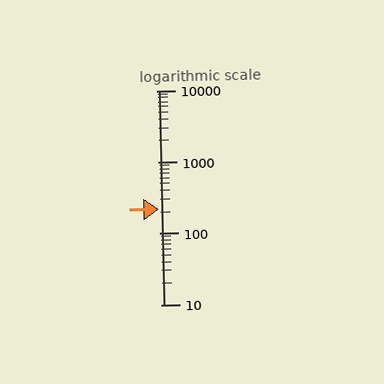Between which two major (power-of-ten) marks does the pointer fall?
The pointer is between 100 and 1000.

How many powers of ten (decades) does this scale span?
The scale spans 3 decades, from 10 to 10000.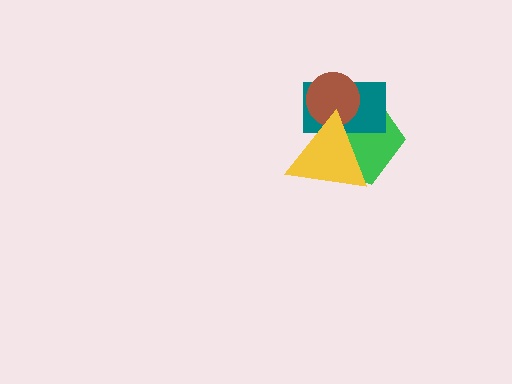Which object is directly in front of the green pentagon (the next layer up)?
The teal rectangle is directly in front of the green pentagon.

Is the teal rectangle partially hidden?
Yes, it is partially covered by another shape.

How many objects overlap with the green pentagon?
3 objects overlap with the green pentagon.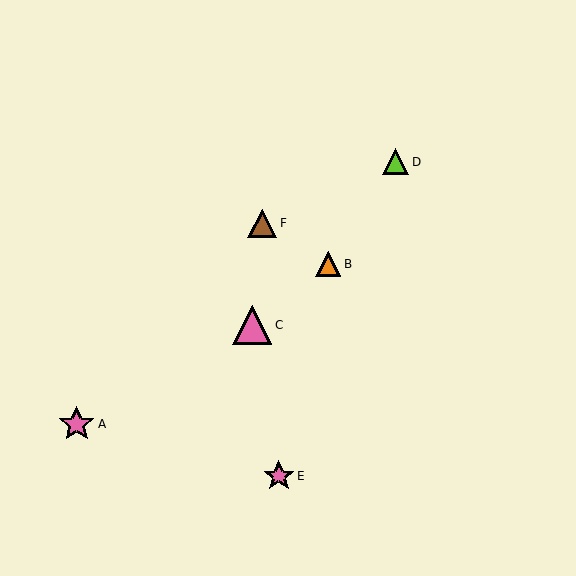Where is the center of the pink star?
The center of the pink star is at (77, 424).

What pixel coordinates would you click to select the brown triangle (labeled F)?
Click at (262, 223) to select the brown triangle F.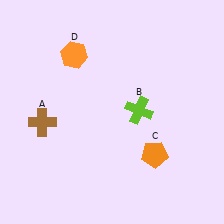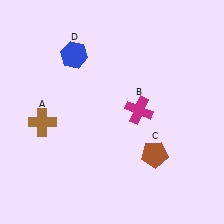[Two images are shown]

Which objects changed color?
B changed from lime to magenta. C changed from orange to brown. D changed from orange to blue.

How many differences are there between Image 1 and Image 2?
There are 3 differences between the two images.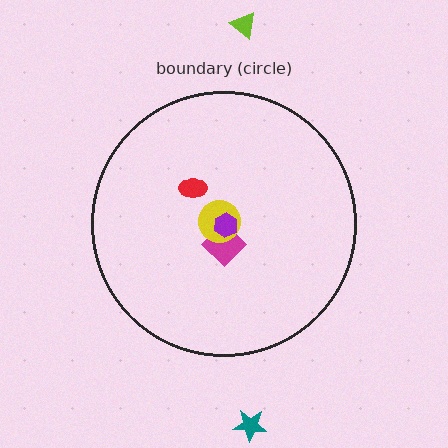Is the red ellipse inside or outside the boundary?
Inside.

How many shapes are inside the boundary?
5 inside, 2 outside.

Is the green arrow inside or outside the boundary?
Inside.